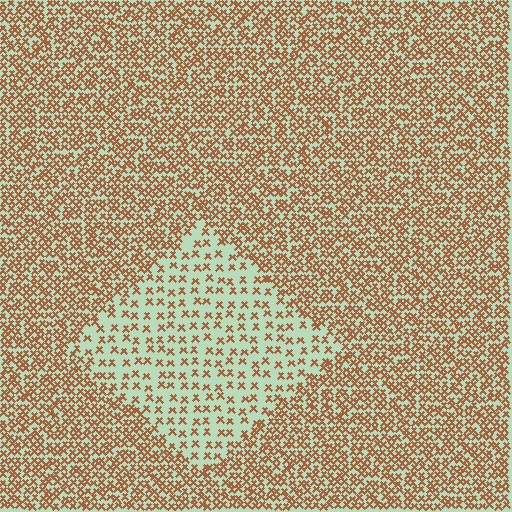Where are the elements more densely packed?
The elements are more densely packed outside the diamond boundary.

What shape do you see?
I see a diamond.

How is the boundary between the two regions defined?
The boundary is defined by a change in element density (approximately 2.4x ratio). All elements are the same color, size, and shape.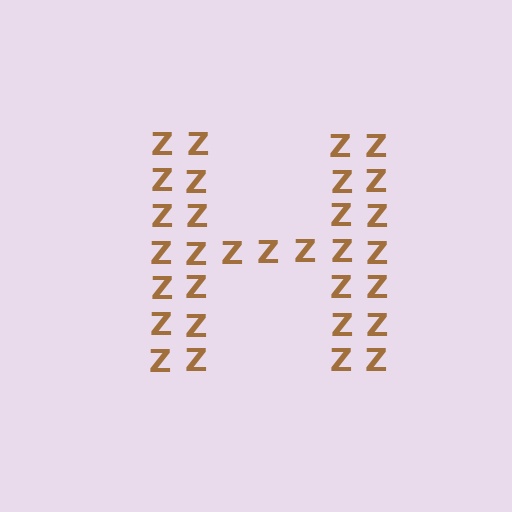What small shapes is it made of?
It is made of small letter Z's.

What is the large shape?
The large shape is the letter H.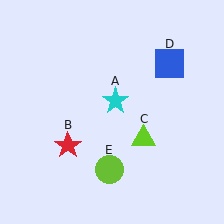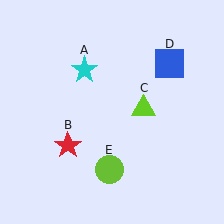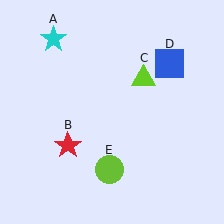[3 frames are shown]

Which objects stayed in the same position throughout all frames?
Red star (object B) and blue square (object D) and lime circle (object E) remained stationary.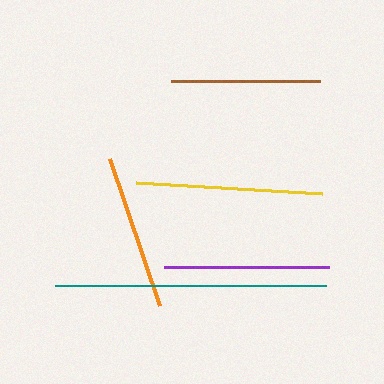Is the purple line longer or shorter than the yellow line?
The yellow line is longer than the purple line.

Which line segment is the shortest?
The brown line is the shortest at approximately 149 pixels.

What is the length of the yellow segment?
The yellow segment is approximately 187 pixels long.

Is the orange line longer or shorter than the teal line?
The teal line is longer than the orange line.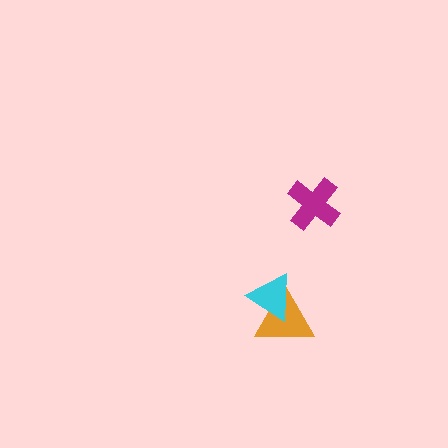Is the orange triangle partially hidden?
Yes, it is partially covered by another shape.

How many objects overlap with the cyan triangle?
1 object overlaps with the cyan triangle.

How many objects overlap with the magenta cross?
0 objects overlap with the magenta cross.